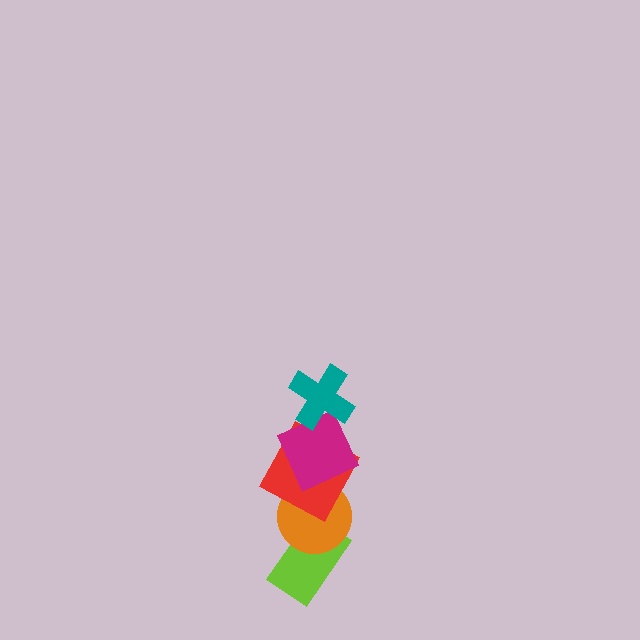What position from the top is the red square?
The red square is 3rd from the top.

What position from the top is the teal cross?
The teal cross is 1st from the top.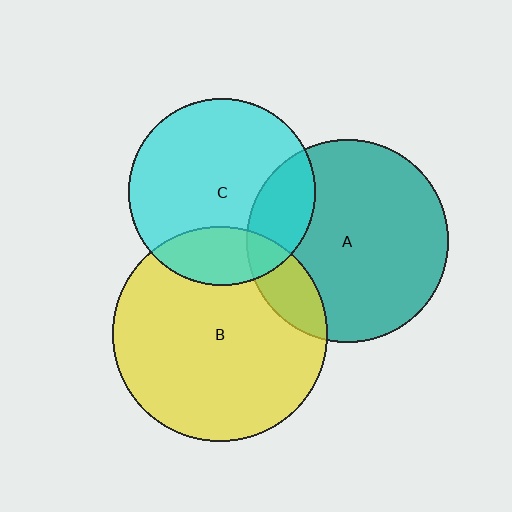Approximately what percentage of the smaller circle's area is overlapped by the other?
Approximately 20%.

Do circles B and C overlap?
Yes.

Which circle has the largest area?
Circle B (yellow).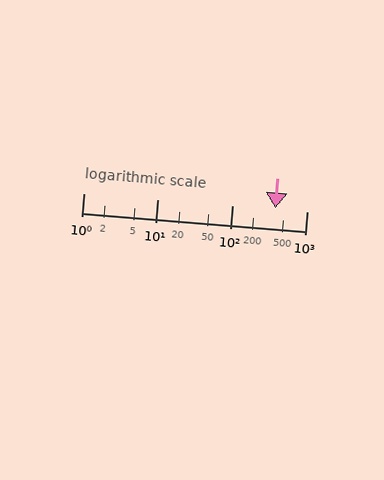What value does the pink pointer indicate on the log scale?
The pointer indicates approximately 380.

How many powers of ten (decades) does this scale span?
The scale spans 3 decades, from 1 to 1000.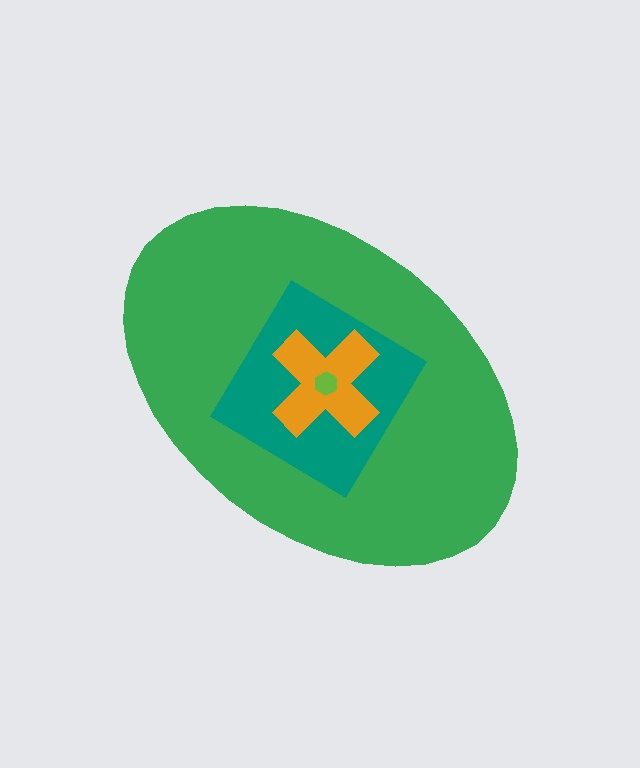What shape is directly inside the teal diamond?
The orange cross.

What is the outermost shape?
The green ellipse.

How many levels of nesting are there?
4.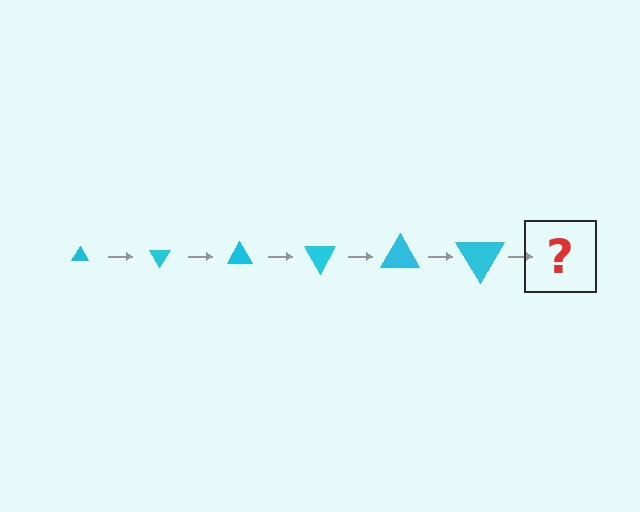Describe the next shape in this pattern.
It should be a triangle, larger than the previous one and rotated 360 degrees from the start.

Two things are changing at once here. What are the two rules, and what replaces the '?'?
The two rules are that the triangle grows larger each step and it rotates 60 degrees each step. The '?' should be a triangle, larger than the previous one and rotated 360 degrees from the start.